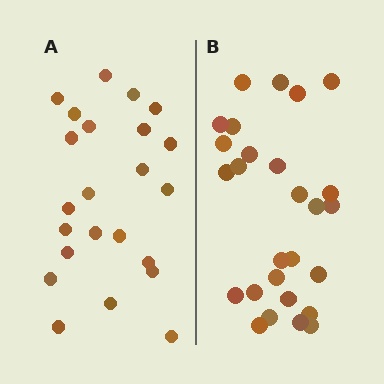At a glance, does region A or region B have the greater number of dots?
Region B (the right region) has more dots.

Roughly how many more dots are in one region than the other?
Region B has about 4 more dots than region A.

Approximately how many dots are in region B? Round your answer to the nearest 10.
About 30 dots. (The exact count is 27, which rounds to 30.)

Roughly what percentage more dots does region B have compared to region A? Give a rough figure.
About 15% more.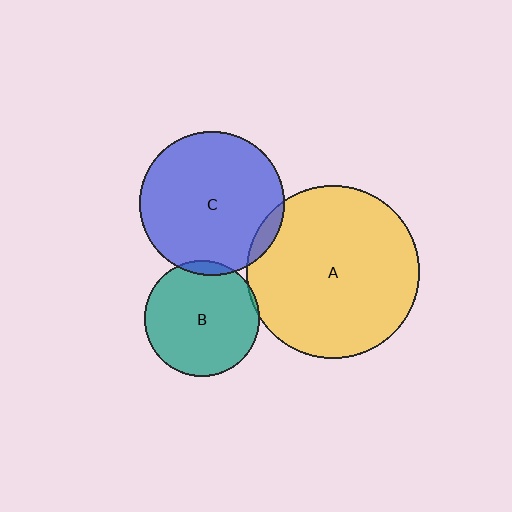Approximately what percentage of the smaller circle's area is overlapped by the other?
Approximately 5%.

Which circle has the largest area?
Circle A (yellow).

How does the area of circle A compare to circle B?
Approximately 2.2 times.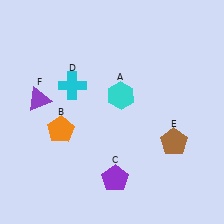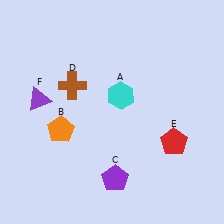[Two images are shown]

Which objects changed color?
D changed from cyan to brown. E changed from brown to red.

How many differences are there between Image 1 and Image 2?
There are 2 differences between the two images.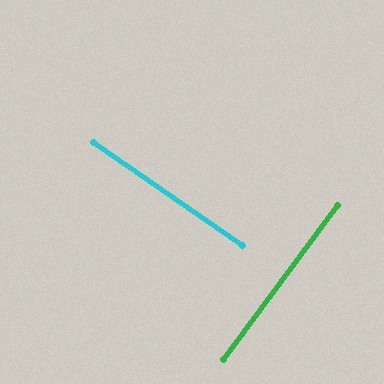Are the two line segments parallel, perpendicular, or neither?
Perpendicular — they meet at approximately 88°.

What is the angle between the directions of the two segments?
Approximately 88 degrees.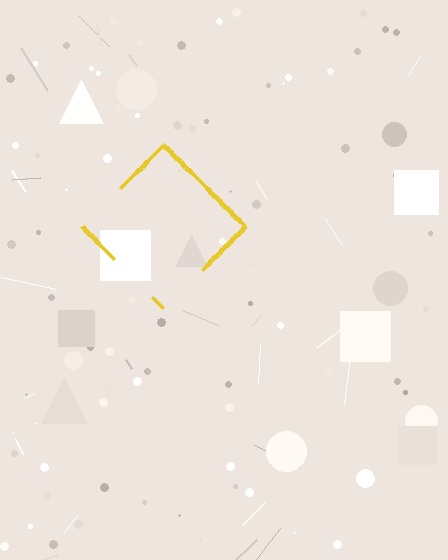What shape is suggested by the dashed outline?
The dashed outline suggests a diamond.